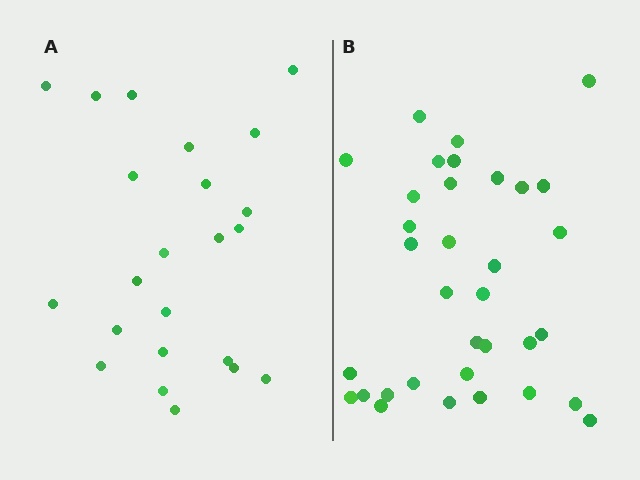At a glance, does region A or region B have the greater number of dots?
Region B (the right region) has more dots.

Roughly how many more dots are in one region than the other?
Region B has roughly 12 or so more dots than region A.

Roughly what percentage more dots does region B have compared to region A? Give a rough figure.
About 50% more.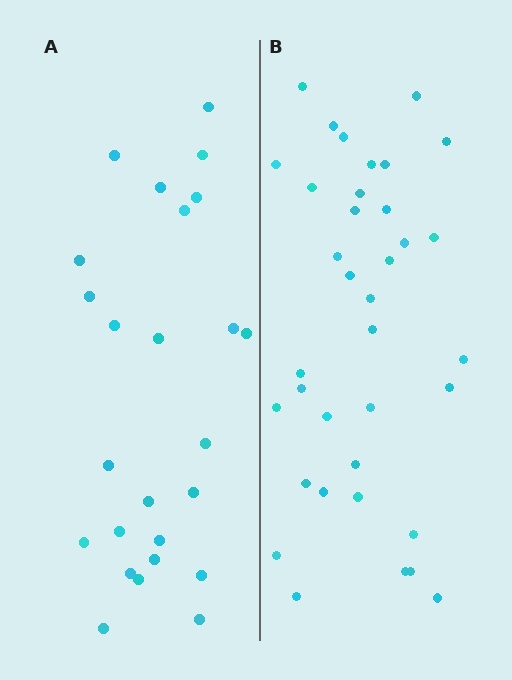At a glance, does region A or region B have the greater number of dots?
Region B (the right region) has more dots.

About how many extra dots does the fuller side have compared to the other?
Region B has roughly 12 or so more dots than region A.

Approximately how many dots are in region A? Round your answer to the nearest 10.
About 20 dots. (The exact count is 25, which rounds to 20.)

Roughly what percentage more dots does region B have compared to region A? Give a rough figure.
About 45% more.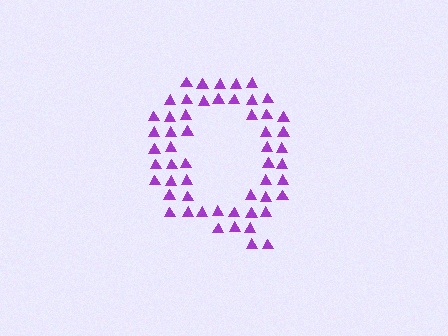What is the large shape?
The large shape is the letter Q.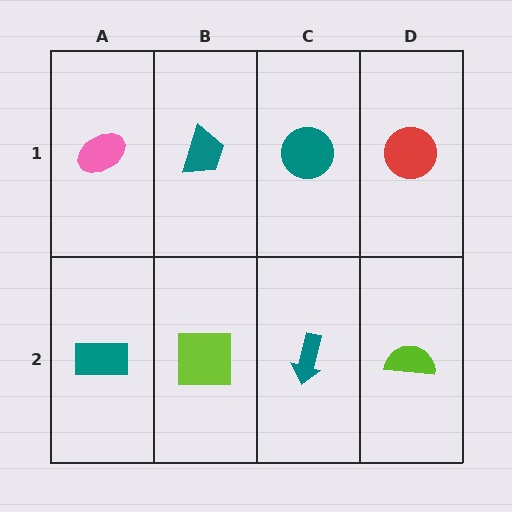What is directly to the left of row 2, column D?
A teal arrow.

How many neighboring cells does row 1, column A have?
2.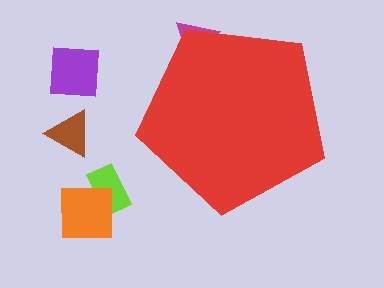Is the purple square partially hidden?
No, the purple square is fully visible.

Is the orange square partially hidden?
No, the orange square is fully visible.